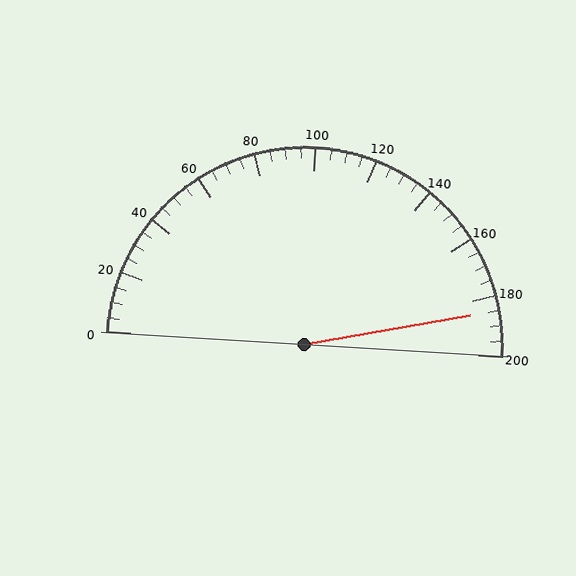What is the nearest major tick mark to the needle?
The nearest major tick mark is 180.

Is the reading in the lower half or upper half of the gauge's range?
The reading is in the upper half of the range (0 to 200).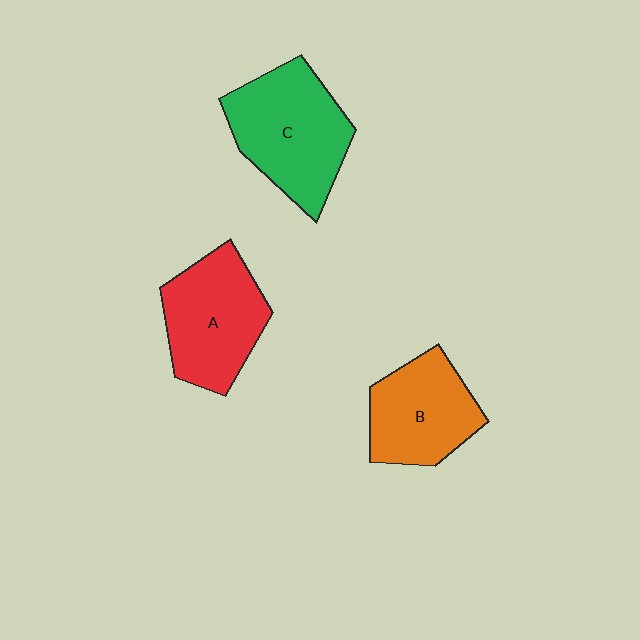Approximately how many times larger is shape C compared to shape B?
Approximately 1.3 times.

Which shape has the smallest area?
Shape B (orange).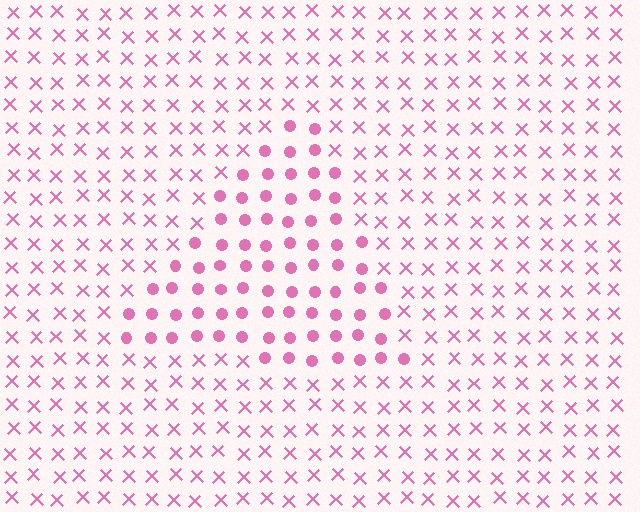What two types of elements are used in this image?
The image uses circles inside the triangle region and X marks outside it.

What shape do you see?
I see a triangle.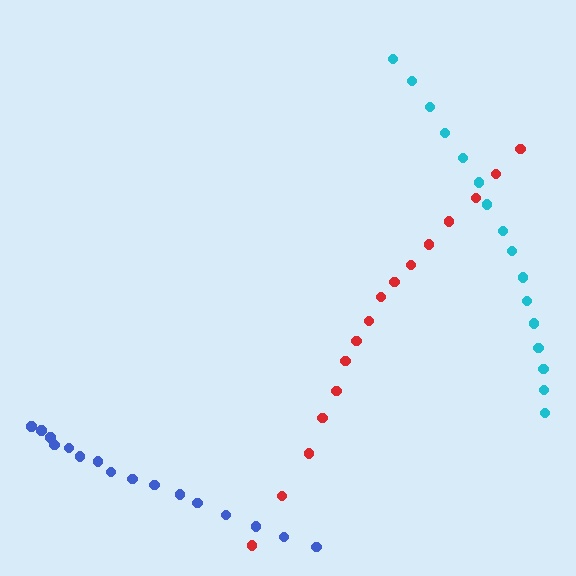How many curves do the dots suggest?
There are 3 distinct paths.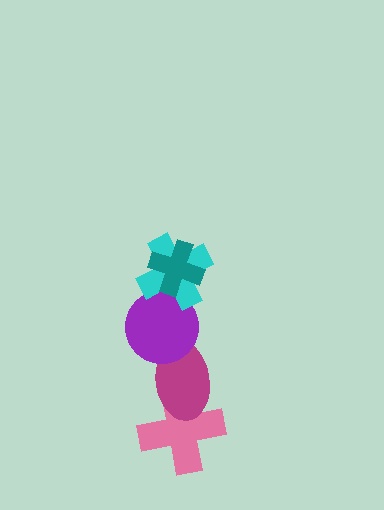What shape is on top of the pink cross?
The magenta ellipse is on top of the pink cross.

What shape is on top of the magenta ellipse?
The purple circle is on top of the magenta ellipse.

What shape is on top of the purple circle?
The cyan cross is on top of the purple circle.